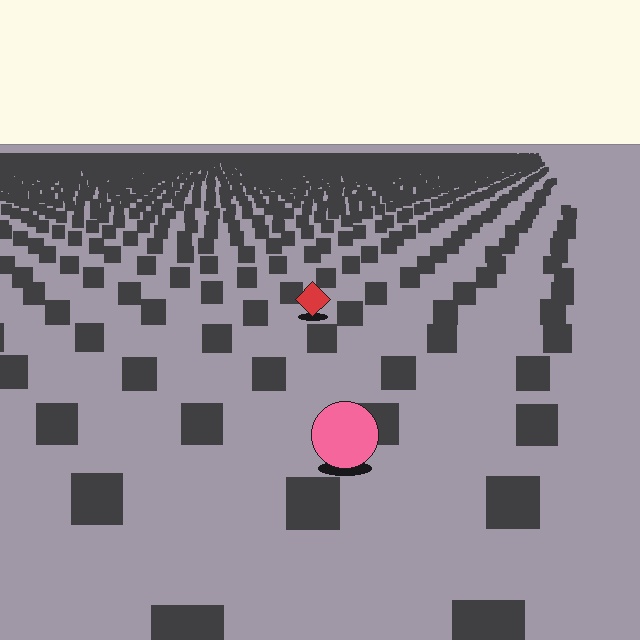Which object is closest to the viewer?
The pink circle is closest. The texture marks near it are larger and more spread out.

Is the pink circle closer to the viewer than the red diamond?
Yes. The pink circle is closer — you can tell from the texture gradient: the ground texture is coarser near it.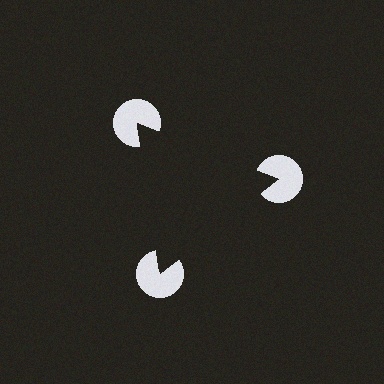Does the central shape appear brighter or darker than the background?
It typically appears slightly darker than the background, even though no actual brightness change is drawn.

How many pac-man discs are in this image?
There are 3 — one at each vertex of the illusory triangle.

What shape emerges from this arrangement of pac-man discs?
An illusory triangle — its edges are inferred from the aligned wedge cuts in the pac-man discs, not physically drawn.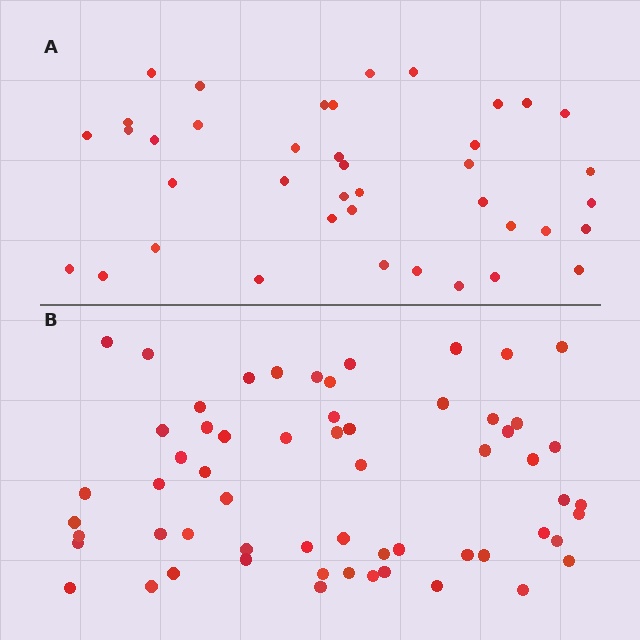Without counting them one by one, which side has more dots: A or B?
Region B (the bottom region) has more dots.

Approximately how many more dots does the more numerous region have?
Region B has approximately 20 more dots than region A.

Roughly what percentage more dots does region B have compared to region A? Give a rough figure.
About 50% more.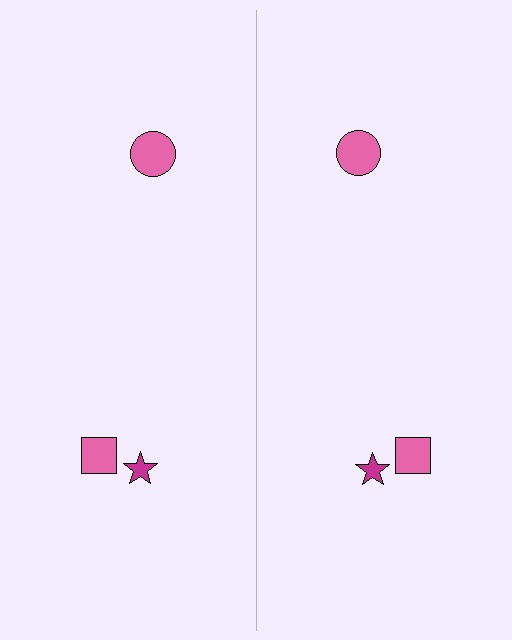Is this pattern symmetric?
Yes, this pattern has bilateral (reflection) symmetry.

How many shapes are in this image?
There are 6 shapes in this image.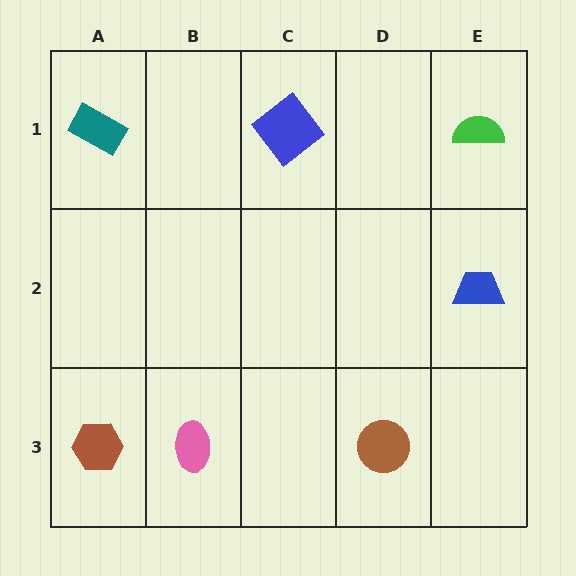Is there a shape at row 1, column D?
No, that cell is empty.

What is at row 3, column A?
A brown hexagon.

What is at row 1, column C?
A blue diamond.